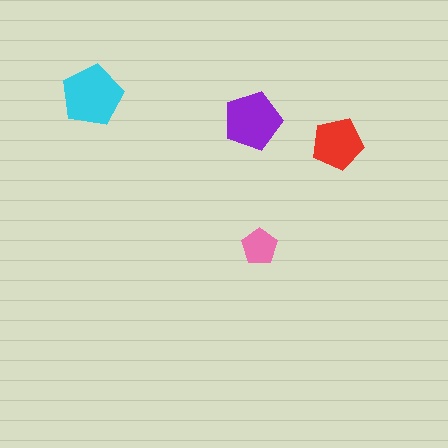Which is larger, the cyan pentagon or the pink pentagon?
The cyan one.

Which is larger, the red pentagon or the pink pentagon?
The red one.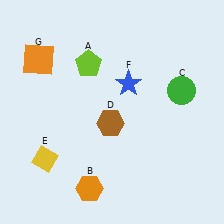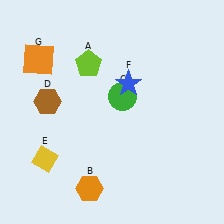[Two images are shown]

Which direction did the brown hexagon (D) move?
The brown hexagon (D) moved left.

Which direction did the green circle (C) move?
The green circle (C) moved left.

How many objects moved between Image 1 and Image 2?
2 objects moved between the two images.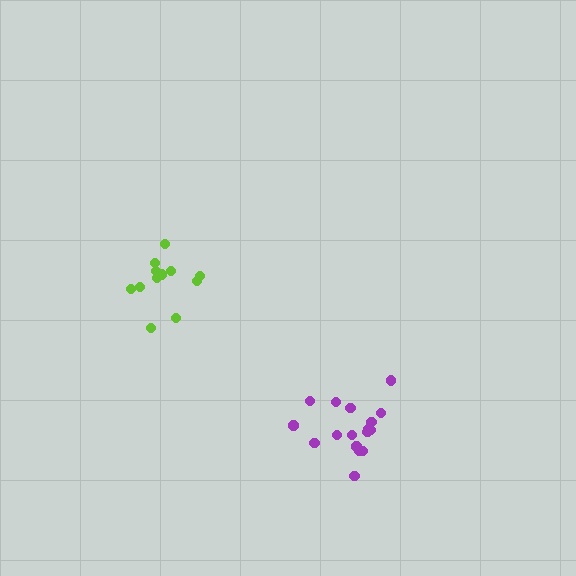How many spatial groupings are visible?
There are 2 spatial groupings.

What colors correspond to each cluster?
The clusters are colored: lime, purple.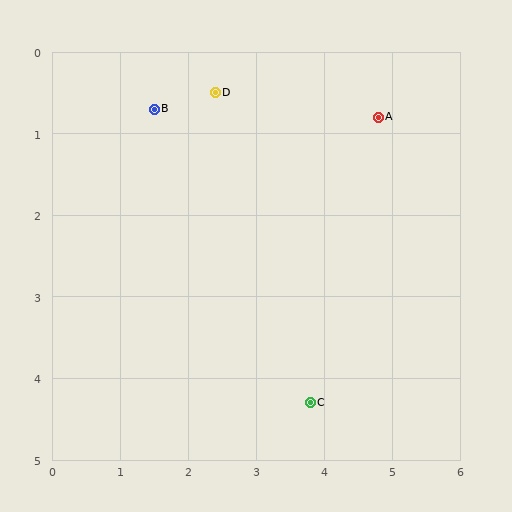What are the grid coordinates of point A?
Point A is at approximately (4.8, 0.8).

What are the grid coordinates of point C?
Point C is at approximately (3.8, 4.3).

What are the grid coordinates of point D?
Point D is at approximately (2.4, 0.5).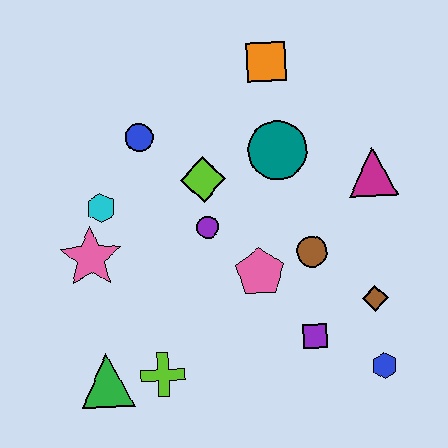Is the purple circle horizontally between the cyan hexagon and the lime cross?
No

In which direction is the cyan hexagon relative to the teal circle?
The cyan hexagon is to the left of the teal circle.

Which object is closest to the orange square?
The teal circle is closest to the orange square.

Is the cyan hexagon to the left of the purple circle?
Yes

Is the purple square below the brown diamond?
Yes